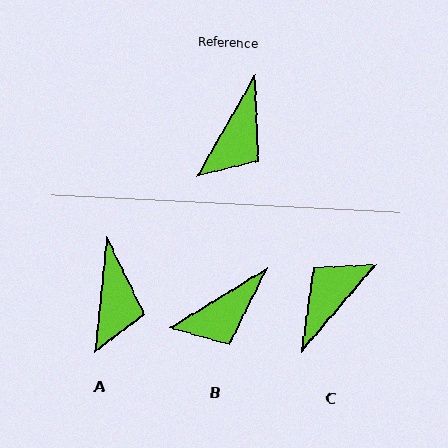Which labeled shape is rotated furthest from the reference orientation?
C, about 169 degrees away.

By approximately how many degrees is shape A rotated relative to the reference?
Approximately 24 degrees counter-clockwise.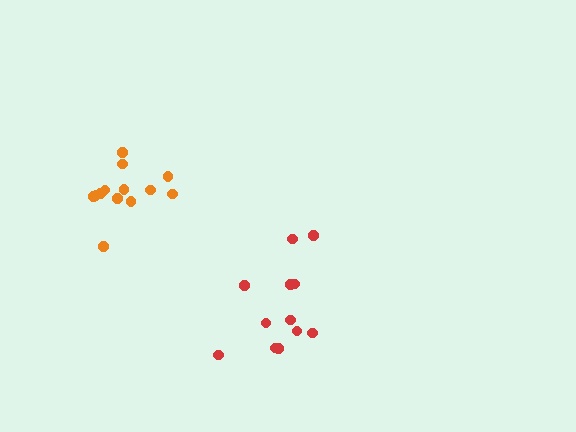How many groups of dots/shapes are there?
There are 2 groups.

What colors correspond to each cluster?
The clusters are colored: red, orange.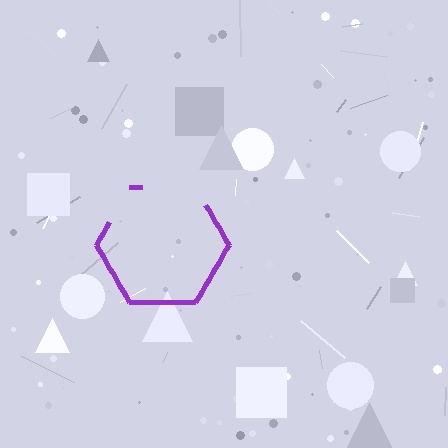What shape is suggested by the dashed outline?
The dashed outline suggests a hexagon.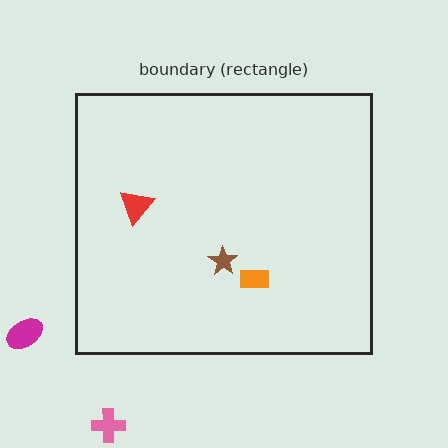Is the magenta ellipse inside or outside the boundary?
Outside.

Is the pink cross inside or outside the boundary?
Outside.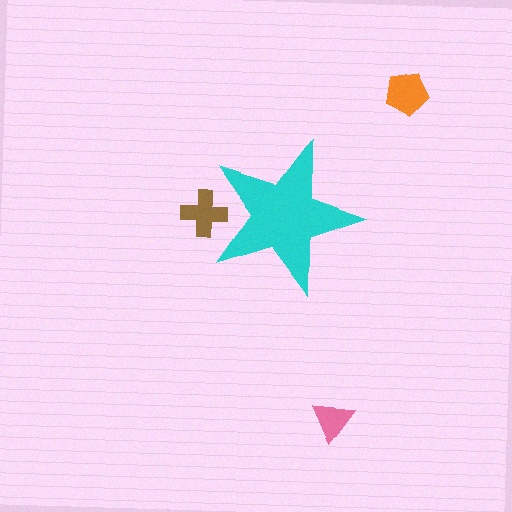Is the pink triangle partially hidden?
No, the pink triangle is fully visible.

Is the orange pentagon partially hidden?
No, the orange pentagon is fully visible.